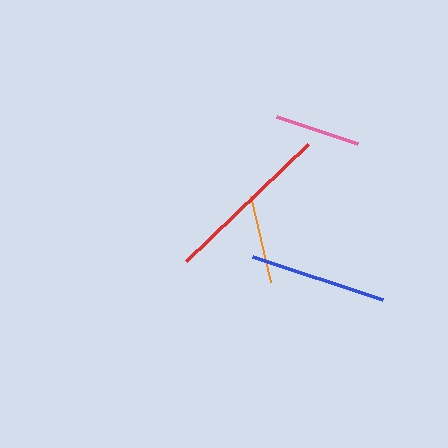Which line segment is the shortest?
The pink line is the shortest at approximately 85 pixels.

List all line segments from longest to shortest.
From longest to shortest: red, blue, orange, pink.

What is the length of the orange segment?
The orange segment is approximately 89 pixels long.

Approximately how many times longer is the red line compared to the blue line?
The red line is approximately 1.2 times the length of the blue line.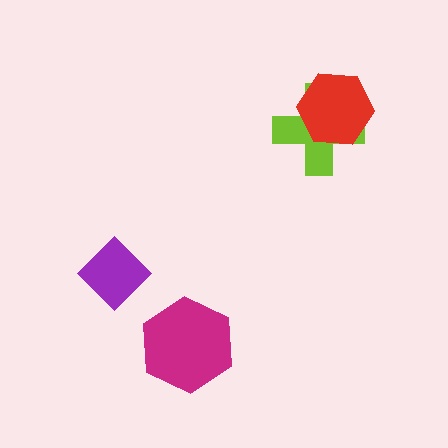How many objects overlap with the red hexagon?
1 object overlaps with the red hexagon.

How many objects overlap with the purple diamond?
0 objects overlap with the purple diamond.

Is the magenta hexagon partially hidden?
No, no other shape covers it.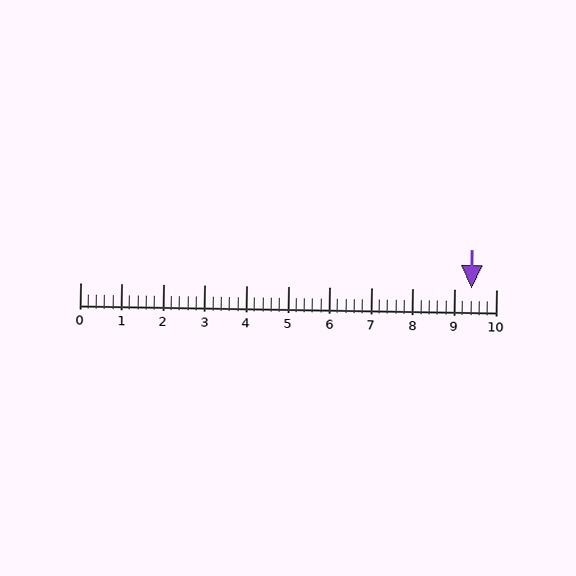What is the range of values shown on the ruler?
The ruler shows values from 0 to 10.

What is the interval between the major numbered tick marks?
The major tick marks are spaced 1 units apart.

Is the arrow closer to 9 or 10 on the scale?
The arrow is closer to 9.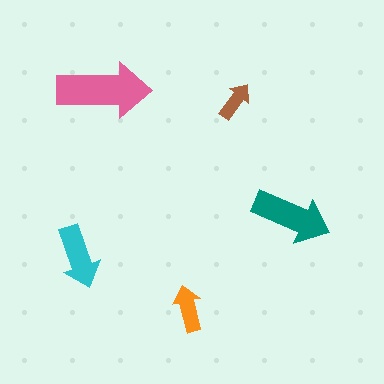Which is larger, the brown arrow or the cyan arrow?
The cyan one.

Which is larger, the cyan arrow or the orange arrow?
The cyan one.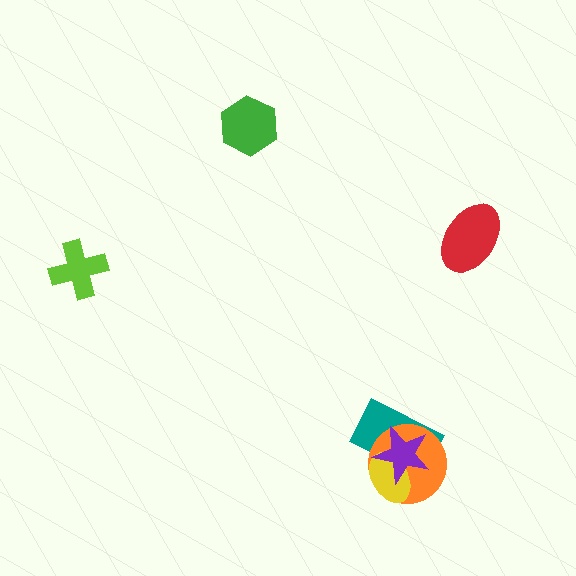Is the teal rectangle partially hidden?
Yes, it is partially covered by another shape.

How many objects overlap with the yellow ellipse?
3 objects overlap with the yellow ellipse.